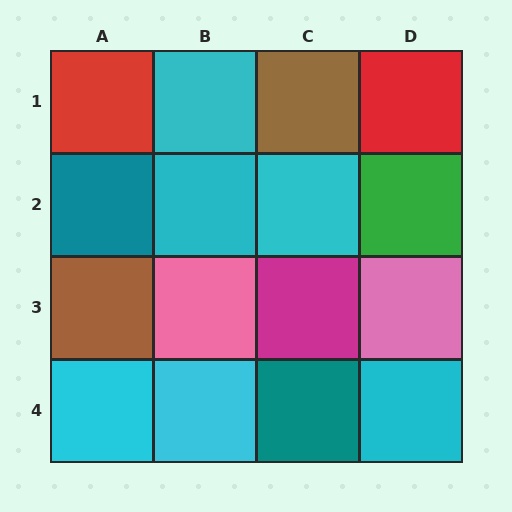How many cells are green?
1 cell is green.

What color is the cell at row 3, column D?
Pink.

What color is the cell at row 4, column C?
Teal.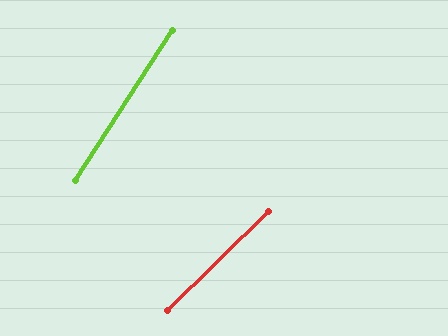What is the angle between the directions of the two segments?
Approximately 13 degrees.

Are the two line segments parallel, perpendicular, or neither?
Neither parallel nor perpendicular — they differ by about 13°.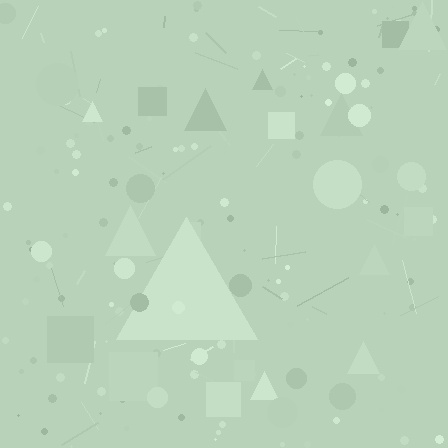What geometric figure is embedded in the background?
A triangle is embedded in the background.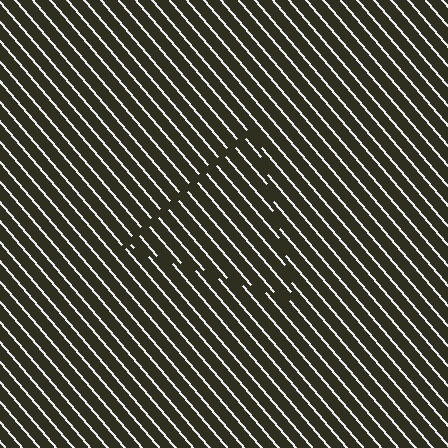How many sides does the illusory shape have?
3 sides — the line-ends trace a triangle.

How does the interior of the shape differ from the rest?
The interior of the shape contains the same grating, shifted by half a period — the contour is defined by the phase discontinuity where line-ends from the inner and outer gratings abut.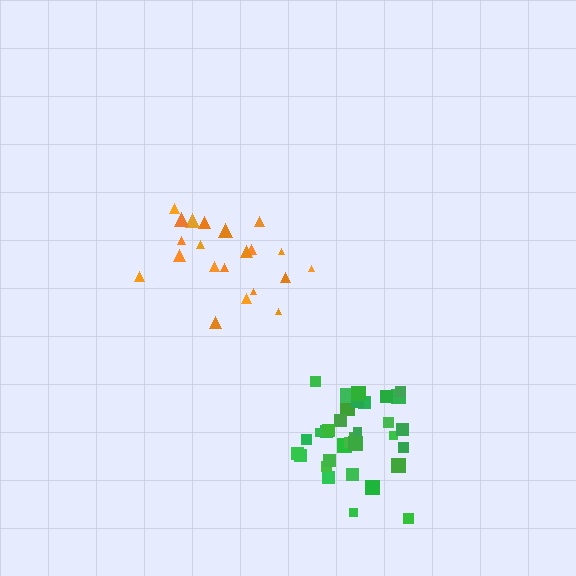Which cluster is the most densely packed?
Green.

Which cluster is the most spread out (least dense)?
Orange.